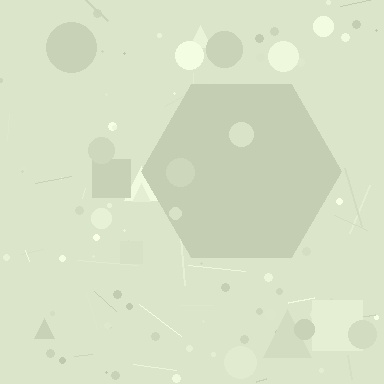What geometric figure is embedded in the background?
A hexagon is embedded in the background.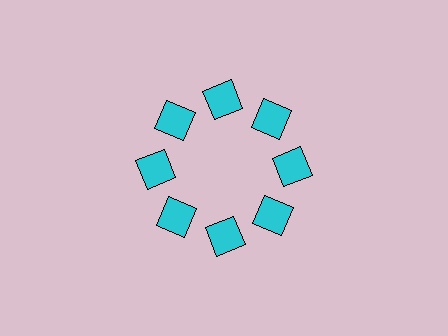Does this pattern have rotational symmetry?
Yes, this pattern has 8-fold rotational symmetry. It looks the same after rotating 45 degrees around the center.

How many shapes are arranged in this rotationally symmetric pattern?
There are 8 shapes, arranged in 8 groups of 1.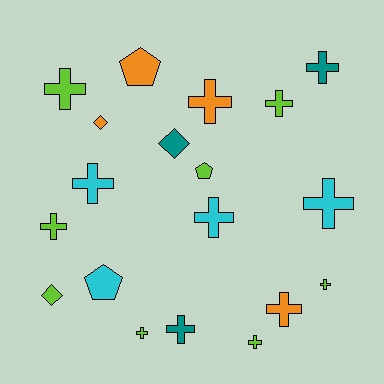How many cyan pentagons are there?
There is 1 cyan pentagon.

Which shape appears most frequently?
Cross, with 13 objects.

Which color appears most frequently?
Lime, with 8 objects.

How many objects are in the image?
There are 19 objects.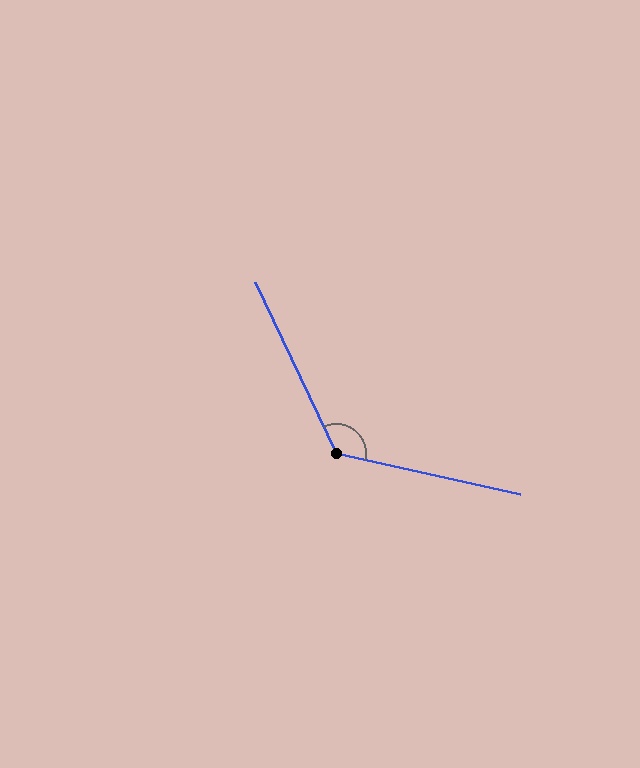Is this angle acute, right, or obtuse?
It is obtuse.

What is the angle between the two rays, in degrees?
Approximately 127 degrees.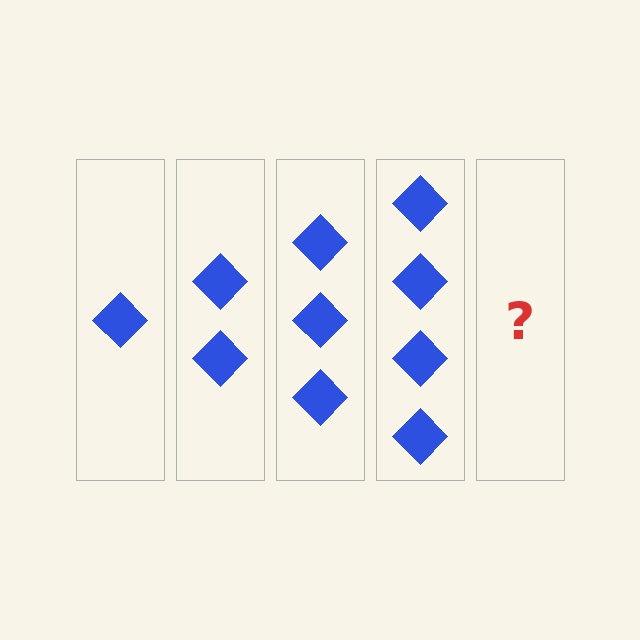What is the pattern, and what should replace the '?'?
The pattern is that each step adds one more diamond. The '?' should be 5 diamonds.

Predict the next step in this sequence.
The next step is 5 diamonds.